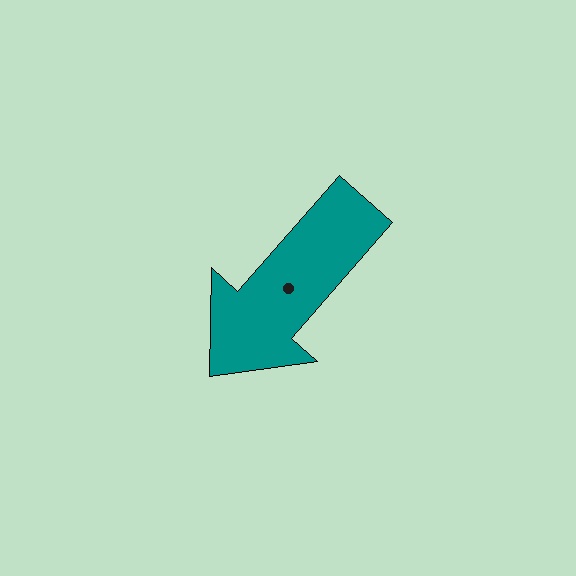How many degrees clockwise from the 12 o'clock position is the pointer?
Approximately 221 degrees.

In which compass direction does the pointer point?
Southwest.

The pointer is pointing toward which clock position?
Roughly 7 o'clock.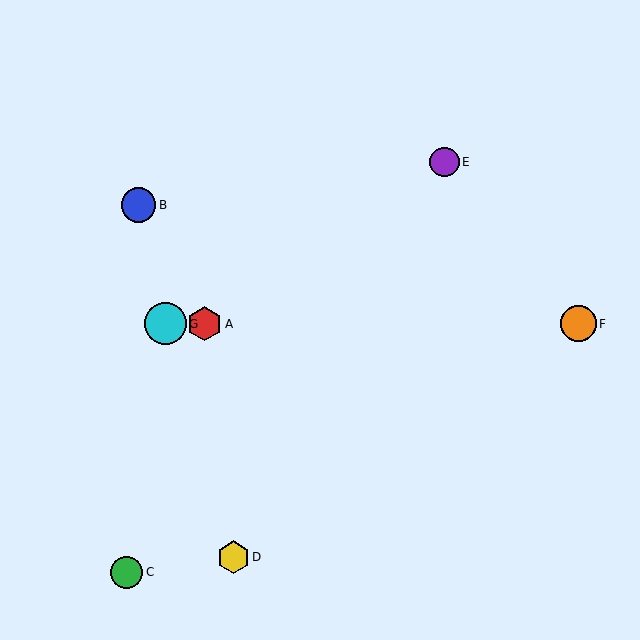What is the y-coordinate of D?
Object D is at y≈557.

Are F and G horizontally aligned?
Yes, both are at y≈324.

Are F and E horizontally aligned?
No, F is at y≈324 and E is at y≈162.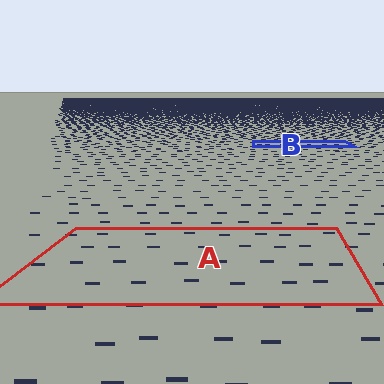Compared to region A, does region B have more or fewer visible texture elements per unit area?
Region B has more texture elements per unit area — they are packed more densely because it is farther away.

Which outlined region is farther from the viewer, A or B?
Region B is farther from the viewer — the texture elements inside it appear smaller and more densely packed.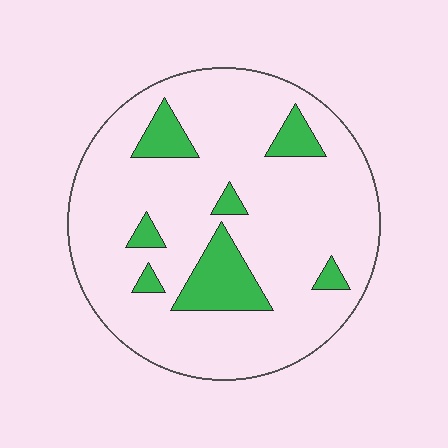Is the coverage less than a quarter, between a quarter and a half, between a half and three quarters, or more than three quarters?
Less than a quarter.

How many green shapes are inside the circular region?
7.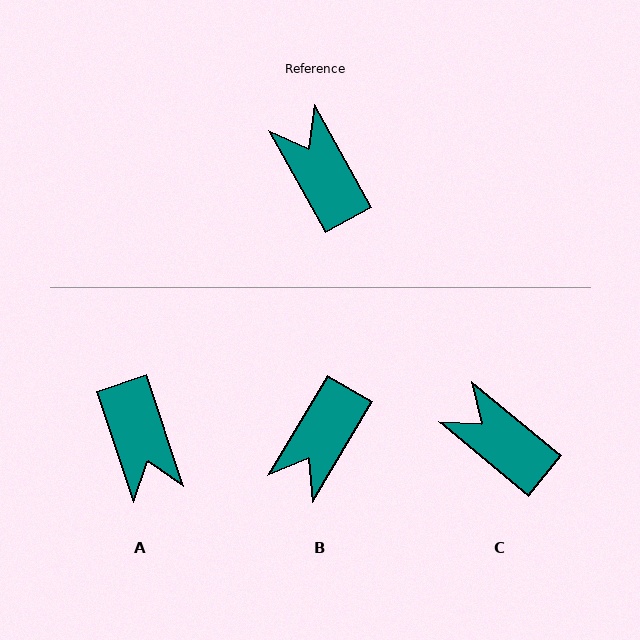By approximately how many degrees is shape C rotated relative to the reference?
Approximately 22 degrees counter-clockwise.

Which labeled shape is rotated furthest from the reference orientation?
A, about 170 degrees away.